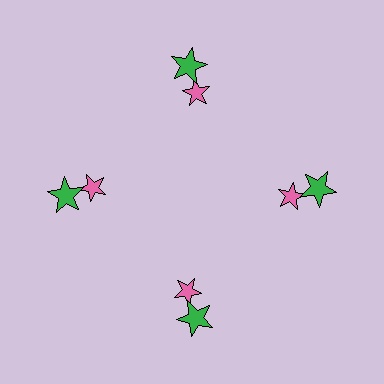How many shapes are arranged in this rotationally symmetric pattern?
There are 8 shapes, arranged in 4 groups of 2.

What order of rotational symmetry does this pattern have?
This pattern has 4-fold rotational symmetry.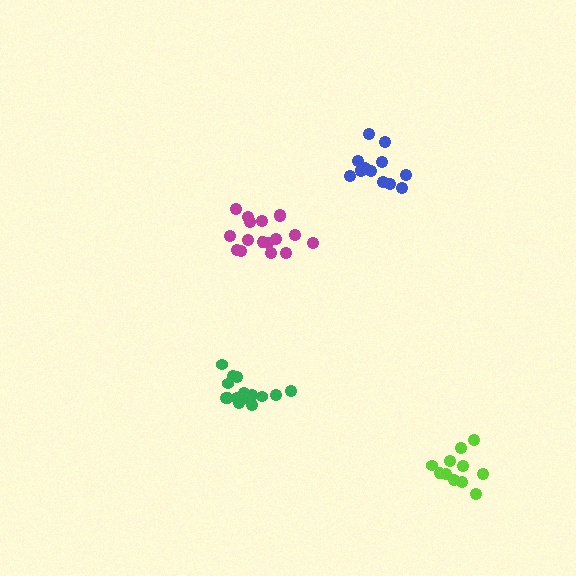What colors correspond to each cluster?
The clusters are colored: lime, blue, magenta, green.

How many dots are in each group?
Group 1: 11 dots, Group 2: 13 dots, Group 3: 17 dots, Group 4: 16 dots (57 total).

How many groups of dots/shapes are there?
There are 4 groups.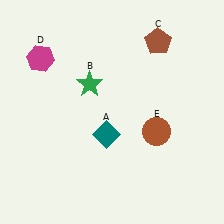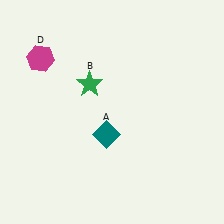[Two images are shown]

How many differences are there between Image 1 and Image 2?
There are 2 differences between the two images.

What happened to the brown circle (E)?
The brown circle (E) was removed in Image 2. It was in the bottom-right area of Image 1.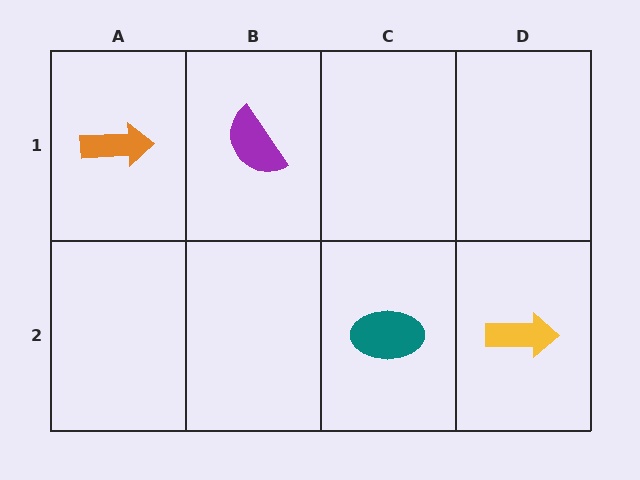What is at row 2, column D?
A yellow arrow.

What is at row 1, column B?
A purple semicircle.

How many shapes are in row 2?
2 shapes.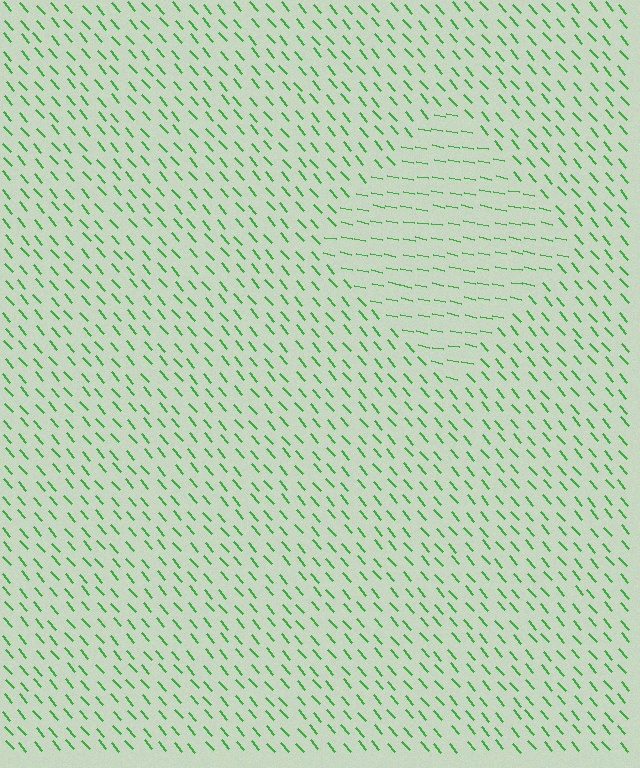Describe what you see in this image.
The image is filled with small green line segments. A diamond region in the image has lines oriented differently from the surrounding lines, creating a visible texture boundary.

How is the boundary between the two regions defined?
The boundary is defined purely by a change in line orientation (approximately 38 degrees difference). All lines are the same color and thickness.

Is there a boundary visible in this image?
Yes, there is a texture boundary formed by a change in line orientation.